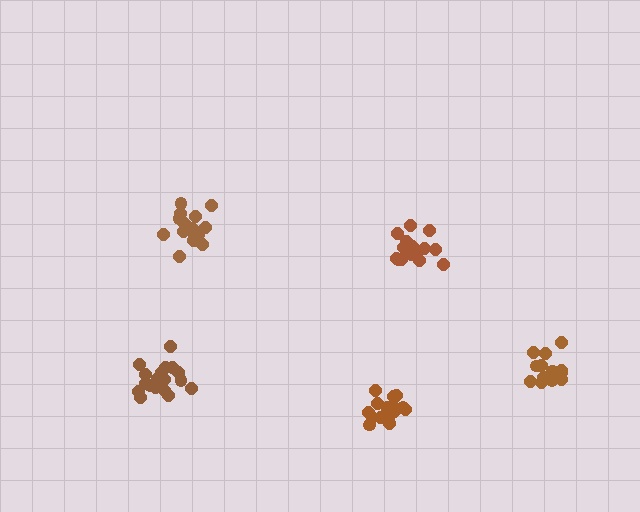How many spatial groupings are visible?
There are 5 spatial groupings.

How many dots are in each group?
Group 1: 17 dots, Group 2: 18 dots, Group 3: 14 dots, Group 4: 15 dots, Group 5: 17 dots (81 total).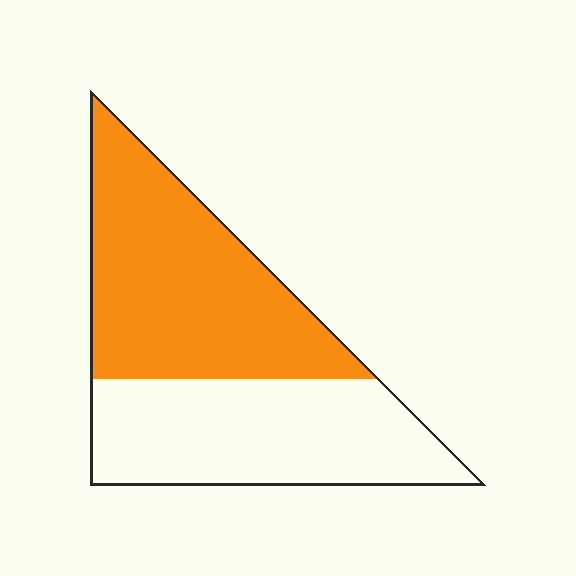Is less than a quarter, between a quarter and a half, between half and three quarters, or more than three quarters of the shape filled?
Between half and three quarters.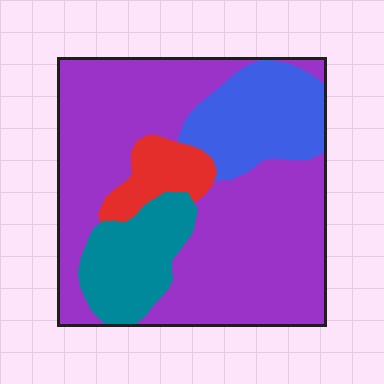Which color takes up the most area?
Purple, at roughly 60%.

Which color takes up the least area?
Red, at roughly 10%.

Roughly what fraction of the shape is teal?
Teal takes up about one eighth (1/8) of the shape.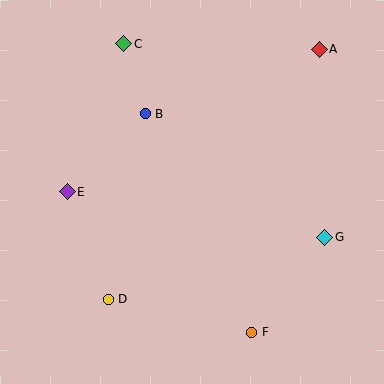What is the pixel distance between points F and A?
The distance between F and A is 291 pixels.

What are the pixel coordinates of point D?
Point D is at (108, 299).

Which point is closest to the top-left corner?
Point C is closest to the top-left corner.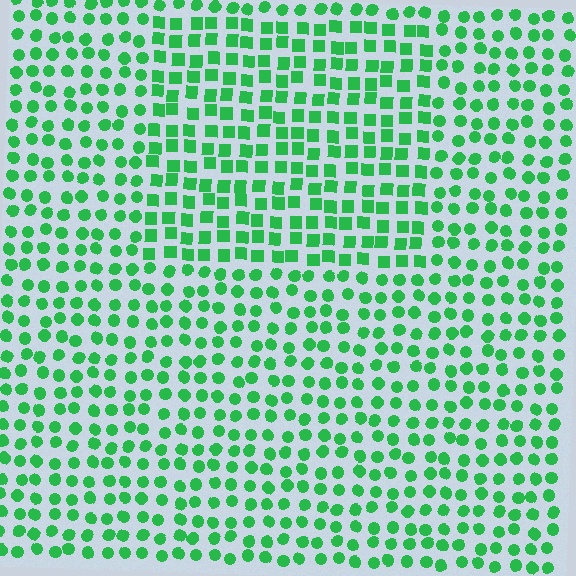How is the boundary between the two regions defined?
The boundary is defined by a change in element shape: squares inside vs. circles outside. All elements share the same color and spacing.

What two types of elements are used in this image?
The image uses squares inside the rectangle region and circles outside it.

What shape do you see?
I see a rectangle.